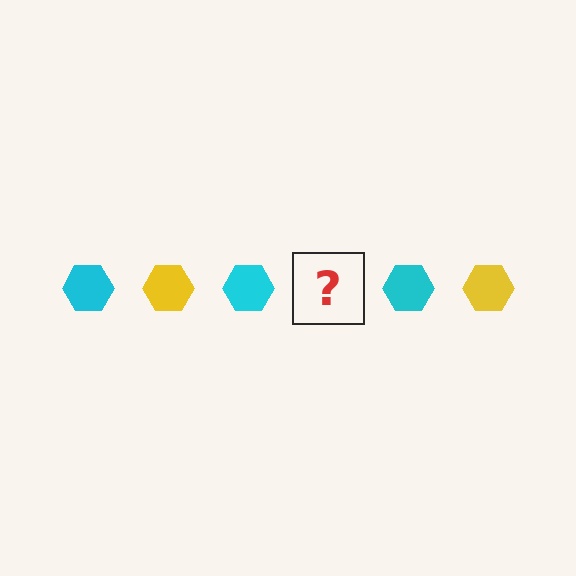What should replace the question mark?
The question mark should be replaced with a yellow hexagon.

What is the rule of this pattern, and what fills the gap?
The rule is that the pattern cycles through cyan, yellow hexagons. The gap should be filled with a yellow hexagon.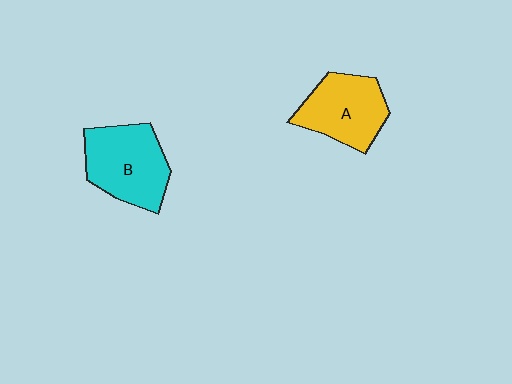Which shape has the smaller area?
Shape A (yellow).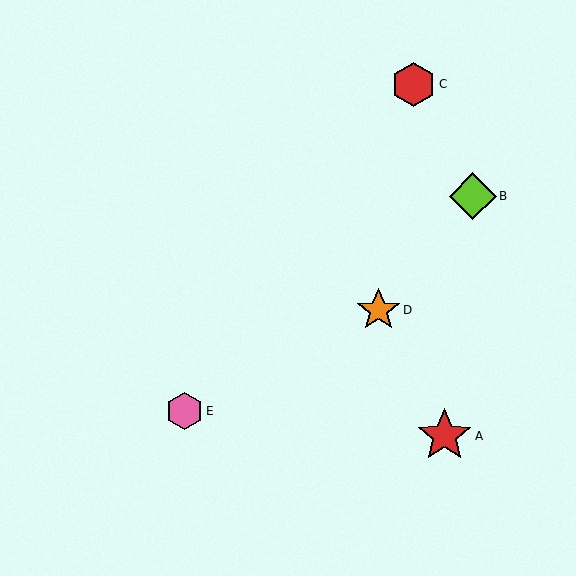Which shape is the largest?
The red star (labeled A) is the largest.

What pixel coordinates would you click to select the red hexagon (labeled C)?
Click at (414, 84) to select the red hexagon C.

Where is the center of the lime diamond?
The center of the lime diamond is at (473, 196).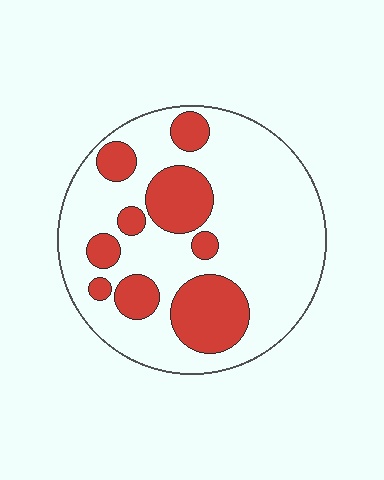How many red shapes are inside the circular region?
9.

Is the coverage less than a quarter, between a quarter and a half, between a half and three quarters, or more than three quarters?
Between a quarter and a half.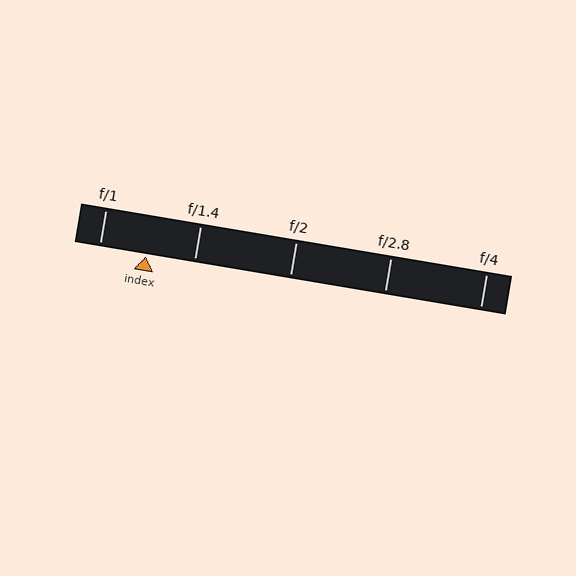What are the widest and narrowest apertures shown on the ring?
The widest aperture shown is f/1 and the narrowest is f/4.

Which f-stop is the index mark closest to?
The index mark is closest to f/1.